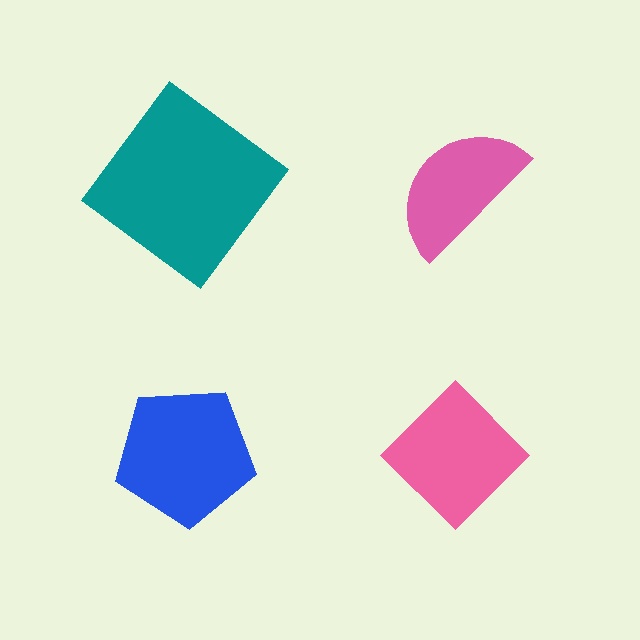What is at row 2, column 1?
A blue pentagon.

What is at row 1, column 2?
A pink semicircle.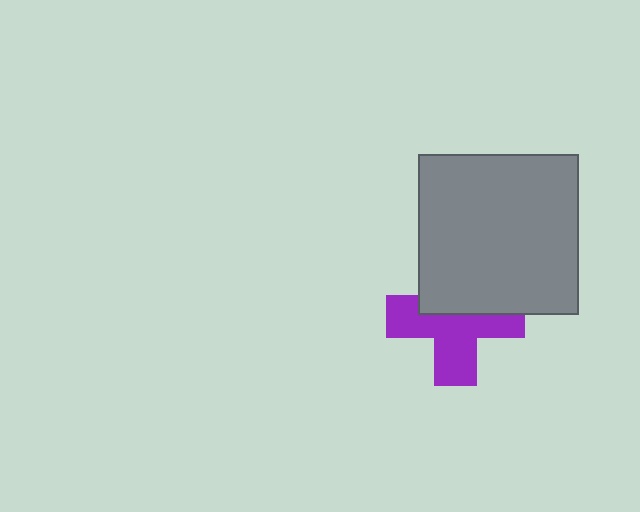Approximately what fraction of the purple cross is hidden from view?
Roughly 42% of the purple cross is hidden behind the gray square.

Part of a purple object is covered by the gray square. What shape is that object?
It is a cross.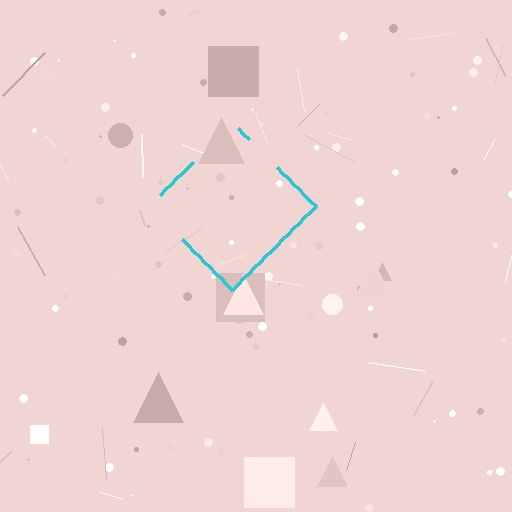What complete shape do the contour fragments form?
The contour fragments form a diamond.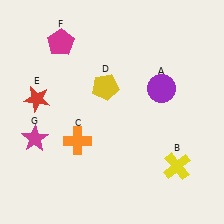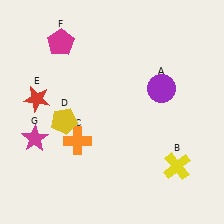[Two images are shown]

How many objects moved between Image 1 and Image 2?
1 object moved between the two images.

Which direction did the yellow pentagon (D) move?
The yellow pentagon (D) moved left.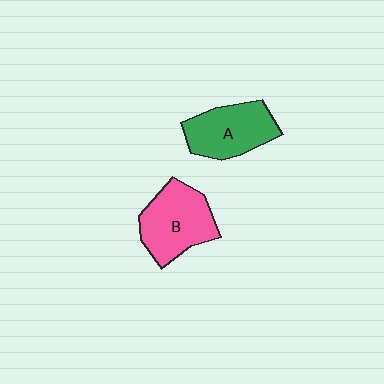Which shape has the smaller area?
Shape A (green).